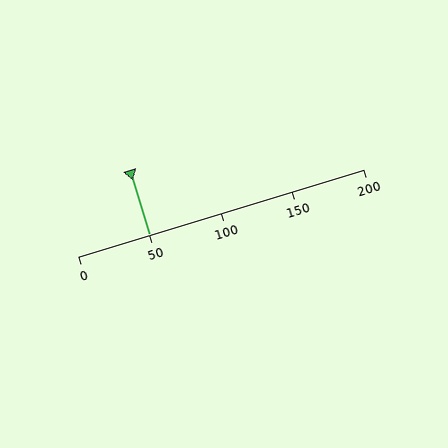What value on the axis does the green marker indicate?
The marker indicates approximately 50.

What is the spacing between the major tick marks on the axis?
The major ticks are spaced 50 apart.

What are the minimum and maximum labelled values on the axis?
The axis runs from 0 to 200.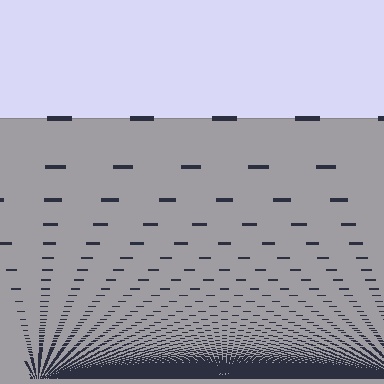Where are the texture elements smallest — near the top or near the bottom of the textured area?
Near the bottom.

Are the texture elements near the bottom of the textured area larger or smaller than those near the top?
Smaller. The gradient is inverted — elements near the bottom are smaller and denser.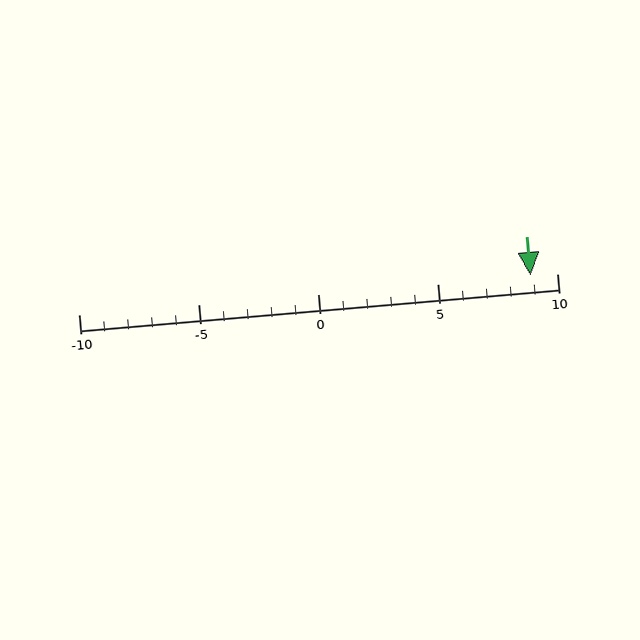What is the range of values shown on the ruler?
The ruler shows values from -10 to 10.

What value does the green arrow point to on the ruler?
The green arrow points to approximately 9.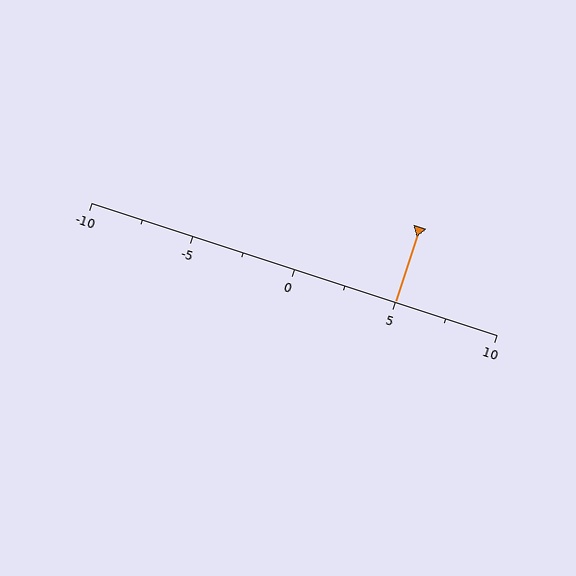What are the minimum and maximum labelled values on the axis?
The axis runs from -10 to 10.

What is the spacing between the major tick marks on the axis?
The major ticks are spaced 5 apart.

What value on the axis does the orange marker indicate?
The marker indicates approximately 5.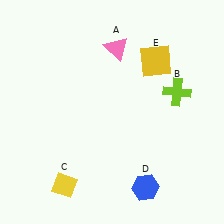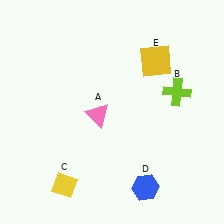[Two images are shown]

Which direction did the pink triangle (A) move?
The pink triangle (A) moved down.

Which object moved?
The pink triangle (A) moved down.